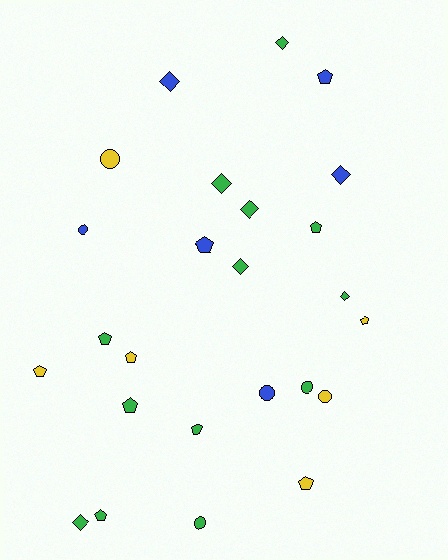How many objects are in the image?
There are 25 objects.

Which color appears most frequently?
Green, with 13 objects.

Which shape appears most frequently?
Pentagon, with 11 objects.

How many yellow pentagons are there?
There are 4 yellow pentagons.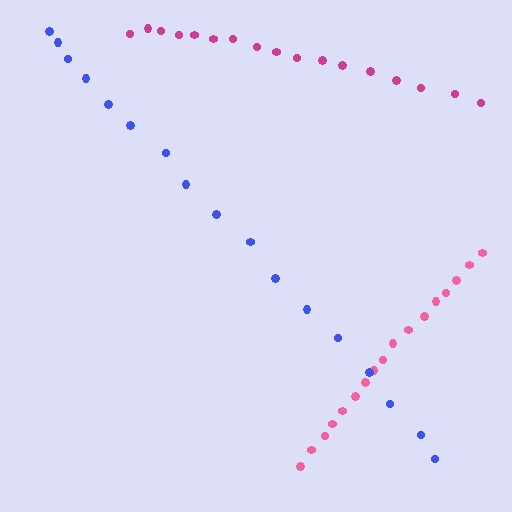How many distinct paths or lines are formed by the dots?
There are 3 distinct paths.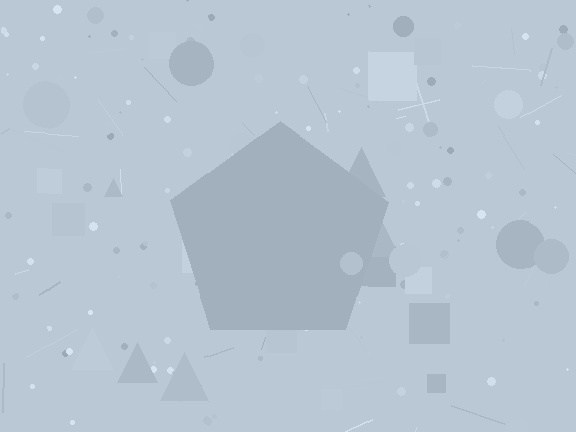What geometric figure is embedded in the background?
A pentagon is embedded in the background.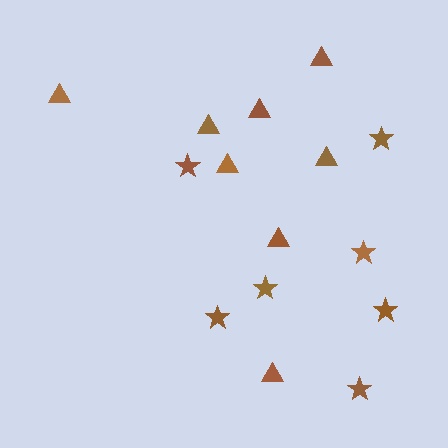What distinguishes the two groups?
There are 2 groups: one group of stars (7) and one group of triangles (8).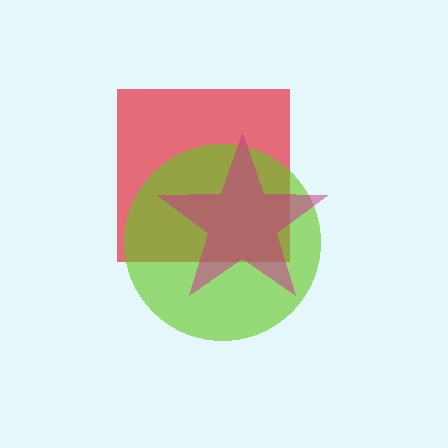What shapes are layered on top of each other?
The layered shapes are: a red square, a lime circle, a magenta star.